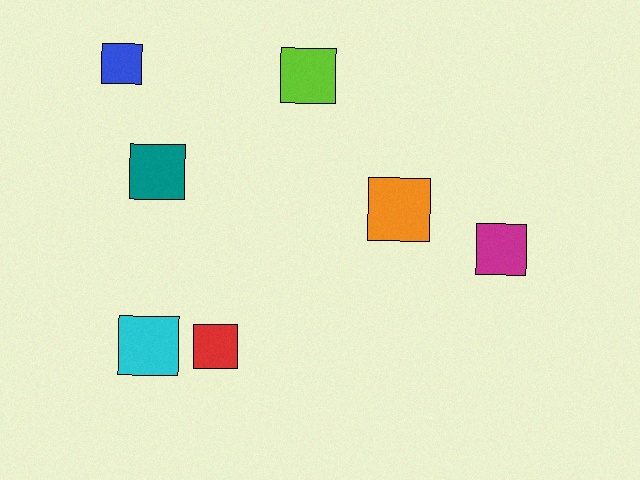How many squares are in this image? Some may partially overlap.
There are 7 squares.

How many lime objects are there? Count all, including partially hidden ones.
There is 1 lime object.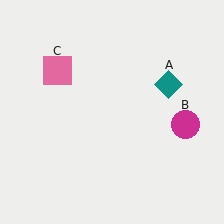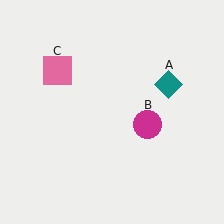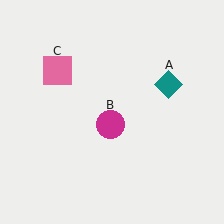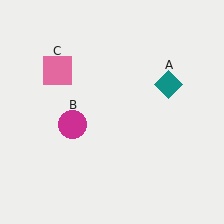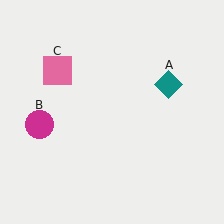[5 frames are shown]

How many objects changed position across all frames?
1 object changed position: magenta circle (object B).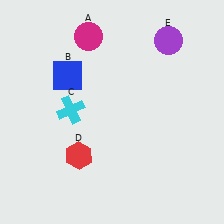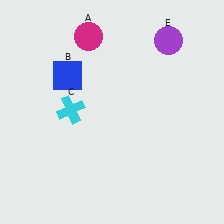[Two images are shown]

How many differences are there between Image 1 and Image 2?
There is 1 difference between the two images.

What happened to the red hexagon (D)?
The red hexagon (D) was removed in Image 2. It was in the bottom-left area of Image 1.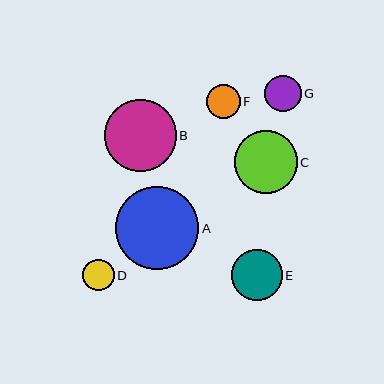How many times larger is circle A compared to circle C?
Circle A is approximately 1.3 times the size of circle C.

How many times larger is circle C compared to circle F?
Circle C is approximately 1.8 times the size of circle F.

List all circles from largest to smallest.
From largest to smallest: A, B, C, E, G, F, D.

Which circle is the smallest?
Circle D is the smallest with a size of approximately 31 pixels.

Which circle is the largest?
Circle A is the largest with a size of approximately 83 pixels.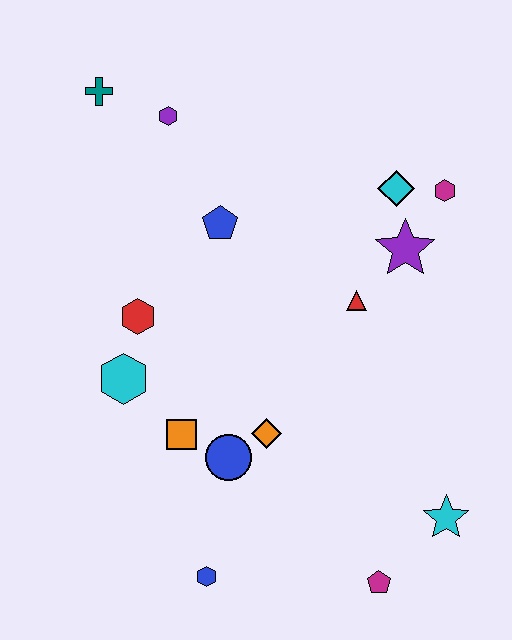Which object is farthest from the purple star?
The blue hexagon is farthest from the purple star.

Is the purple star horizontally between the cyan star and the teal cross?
Yes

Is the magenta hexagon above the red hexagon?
Yes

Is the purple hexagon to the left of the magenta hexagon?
Yes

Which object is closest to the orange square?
The blue circle is closest to the orange square.